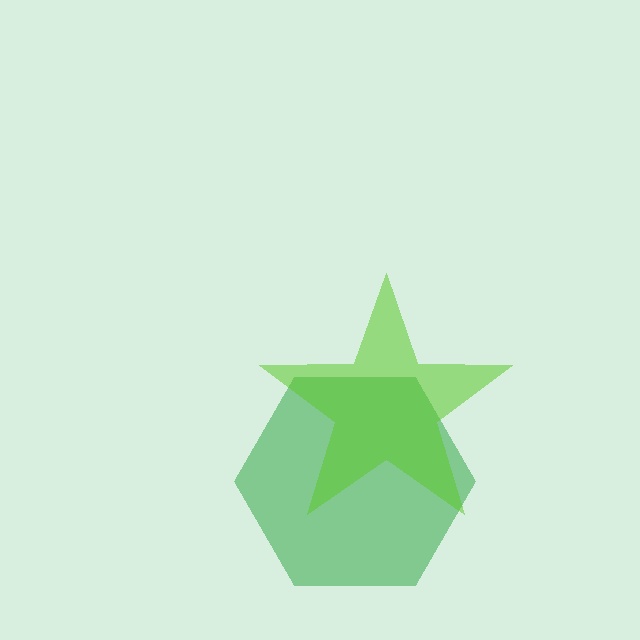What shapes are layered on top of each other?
The layered shapes are: a green hexagon, a lime star.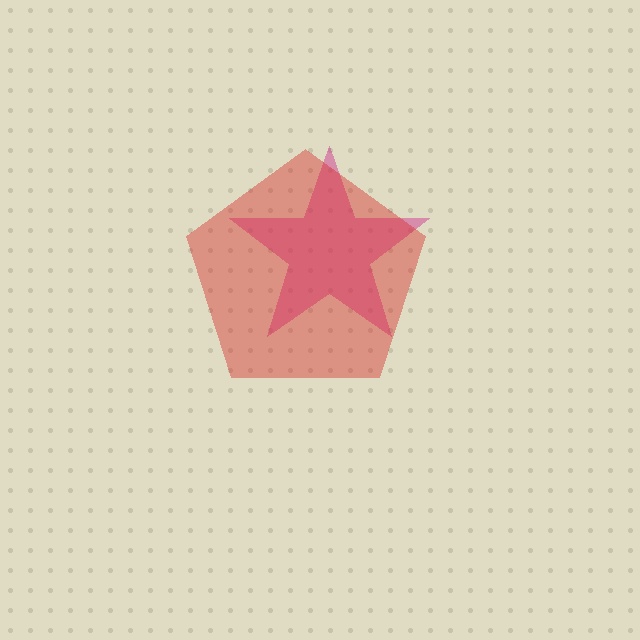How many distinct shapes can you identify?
There are 2 distinct shapes: a magenta star, a red pentagon.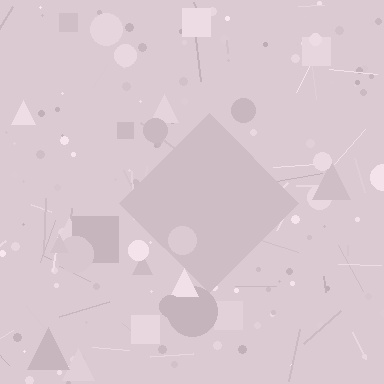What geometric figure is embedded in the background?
A diamond is embedded in the background.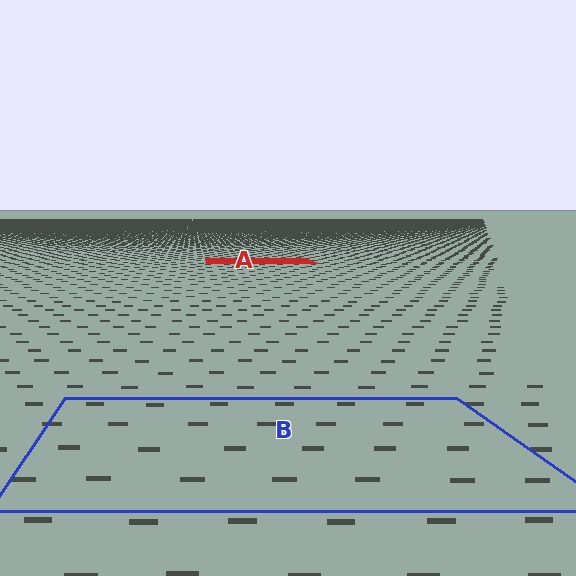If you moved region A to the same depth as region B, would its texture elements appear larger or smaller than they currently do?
They would appear larger. At a closer depth, the same texture elements are projected at a bigger on-screen size.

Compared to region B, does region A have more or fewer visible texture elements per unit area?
Region A has more texture elements per unit area — they are packed more densely because it is farther away.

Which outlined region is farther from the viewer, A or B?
Region A is farther from the viewer — the texture elements inside it appear smaller and more densely packed.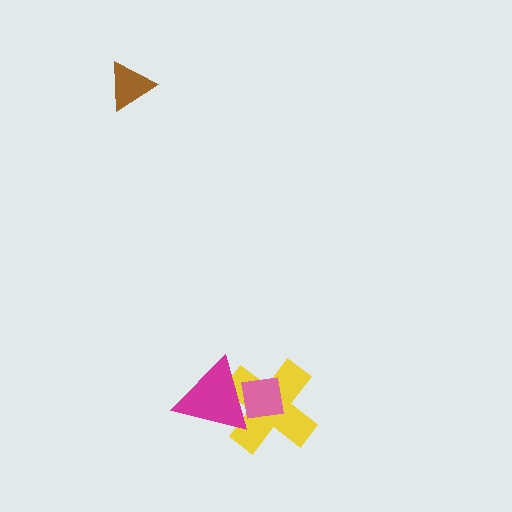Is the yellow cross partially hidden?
Yes, it is partially covered by another shape.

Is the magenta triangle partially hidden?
No, no other shape covers it.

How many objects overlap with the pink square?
2 objects overlap with the pink square.